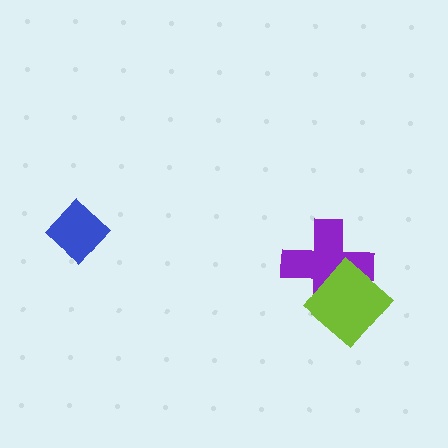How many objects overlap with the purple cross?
1 object overlaps with the purple cross.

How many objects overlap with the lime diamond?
1 object overlaps with the lime diamond.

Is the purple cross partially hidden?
Yes, it is partially covered by another shape.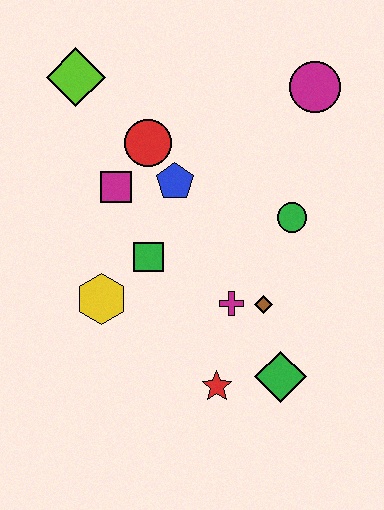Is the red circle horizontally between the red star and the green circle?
No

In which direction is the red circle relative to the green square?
The red circle is above the green square.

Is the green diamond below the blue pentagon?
Yes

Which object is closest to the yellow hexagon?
The green square is closest to the yellow hexagon.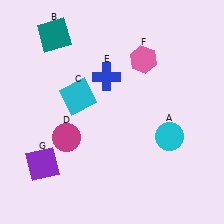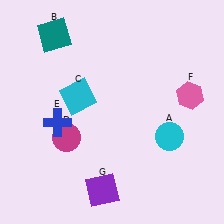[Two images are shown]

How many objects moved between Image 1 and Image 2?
3 objects moved between the two images.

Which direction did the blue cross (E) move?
The blue cross (E) moved left.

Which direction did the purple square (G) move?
The purple square (G) moved right.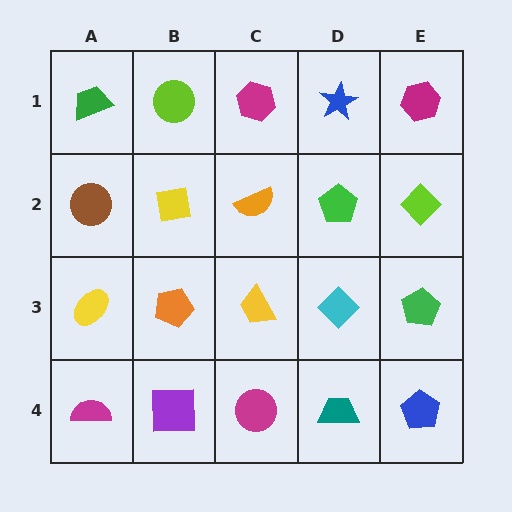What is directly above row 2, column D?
A blue star.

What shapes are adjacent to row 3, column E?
A lime diamond (row 2, column E), a blue pentagon (row 4, column E), a cyan diamond (row 3, column D).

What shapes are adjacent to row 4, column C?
A yellow trapezoid (row 3, column C), a purple square (row 4, column B), a teal trapezoid (row 4, column D).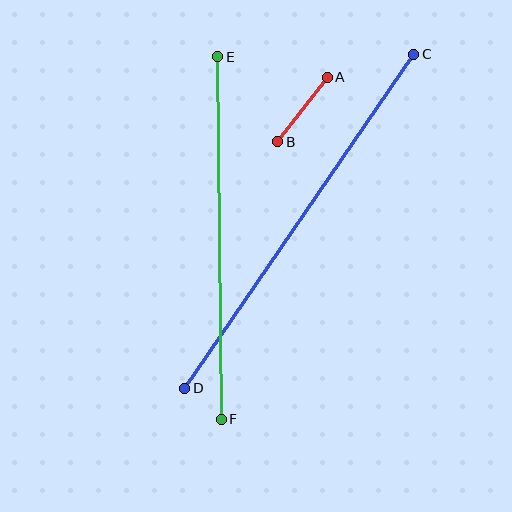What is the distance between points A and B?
The distance is approximately 81 pixels.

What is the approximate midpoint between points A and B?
The midpoint is at approximately (302, 109) pixels.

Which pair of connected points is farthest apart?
Points C and D are farthest apart.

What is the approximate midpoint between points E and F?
The midpoint is at approximately (219, 238) pixels.